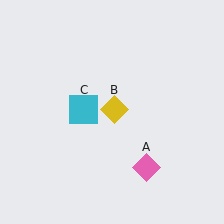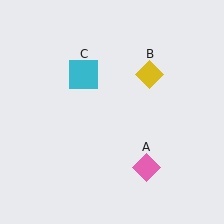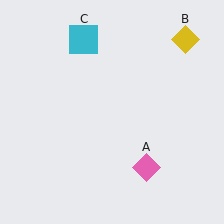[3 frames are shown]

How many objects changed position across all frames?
2 objects changed position: yellow diamond (object B), cyan square (object C).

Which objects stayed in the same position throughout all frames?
Pink diamond (object A) remained stationary.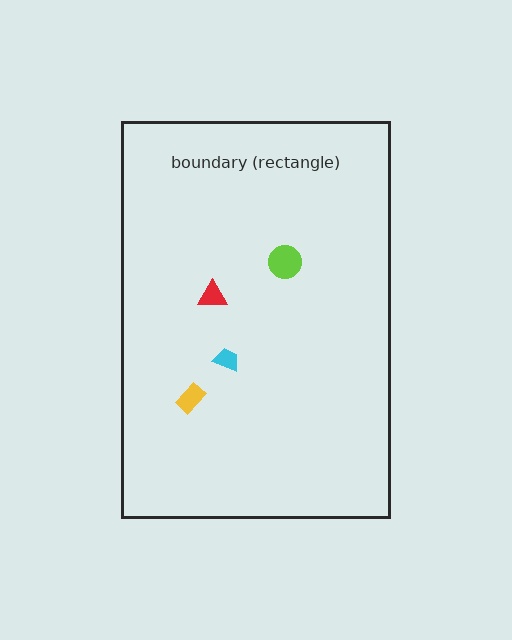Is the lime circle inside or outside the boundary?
Inside.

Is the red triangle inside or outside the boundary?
Inside.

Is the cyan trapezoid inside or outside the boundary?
Inside.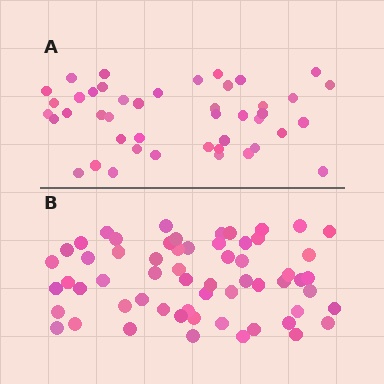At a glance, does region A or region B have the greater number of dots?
Region B (the bottom region) has more dots.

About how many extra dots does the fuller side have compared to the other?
Region B has approximately 15 more dots than region A.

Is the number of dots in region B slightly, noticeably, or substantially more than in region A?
Region B has noticeably more, but not dramatically so. The ratio is roughly 1.4 to 1.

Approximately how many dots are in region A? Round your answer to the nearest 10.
About 40 dots. (The exact count is 44, which rounds to 40.)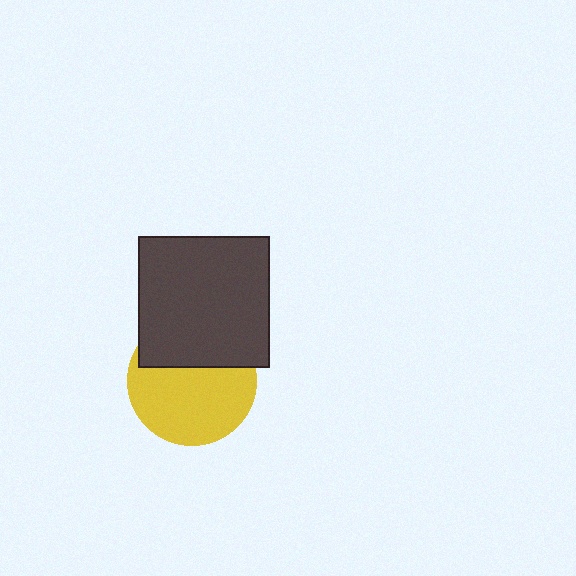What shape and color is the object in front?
The object in front is a dark gray square.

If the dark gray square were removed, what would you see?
You would see the complete yellow circle.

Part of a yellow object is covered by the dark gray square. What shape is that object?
It is a circle.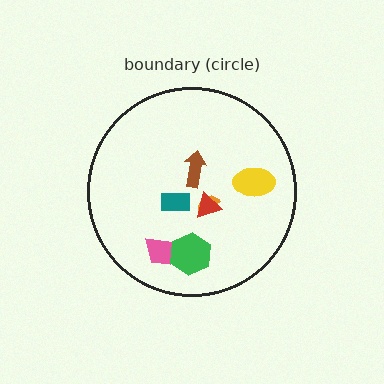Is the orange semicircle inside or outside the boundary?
Inside.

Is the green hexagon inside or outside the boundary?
Inside.